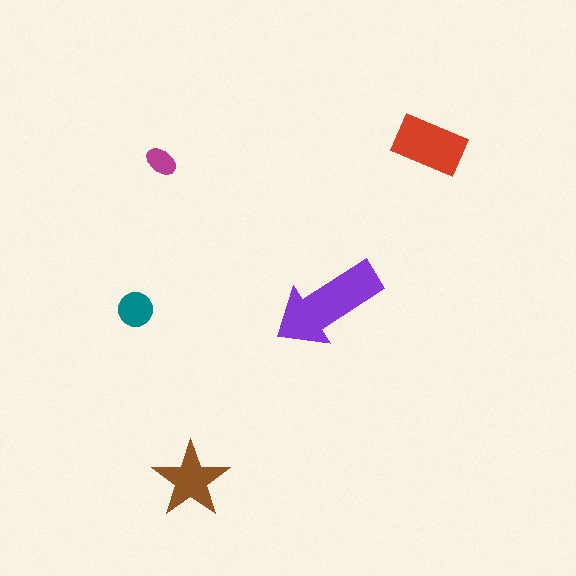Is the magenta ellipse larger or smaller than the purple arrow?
Smaller.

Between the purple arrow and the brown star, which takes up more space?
The purple arrow.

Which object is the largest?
The purple arrow.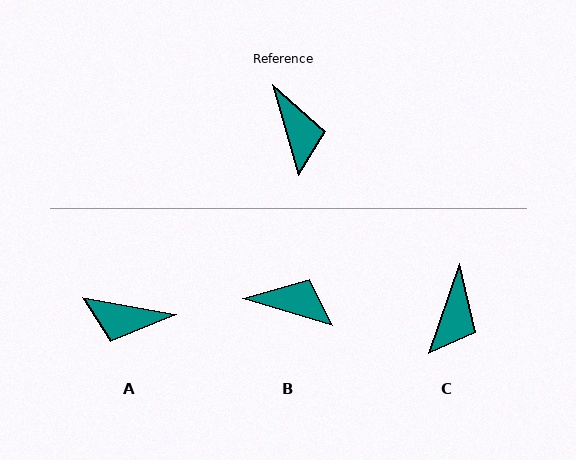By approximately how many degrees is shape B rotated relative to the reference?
Approximately 57 degrees counter-clockwise.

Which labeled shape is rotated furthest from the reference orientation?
A, about 117 degrees away.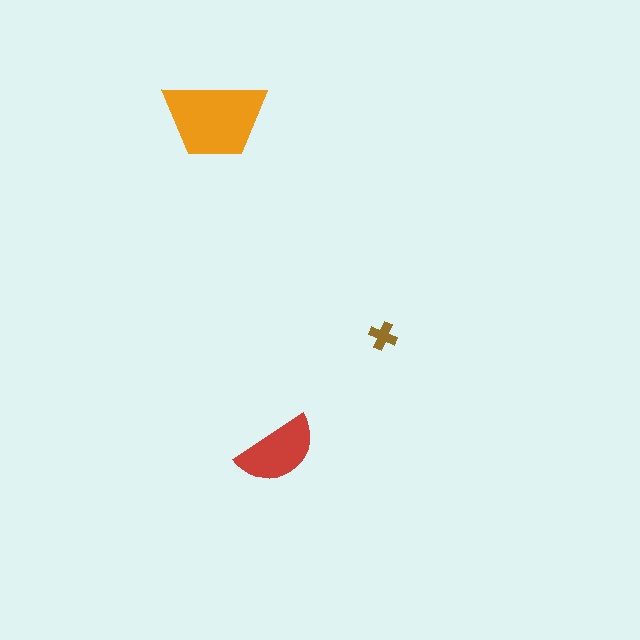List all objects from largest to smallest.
The orange trapezoid, the red semicircle, the brown cross.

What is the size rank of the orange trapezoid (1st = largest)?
1st.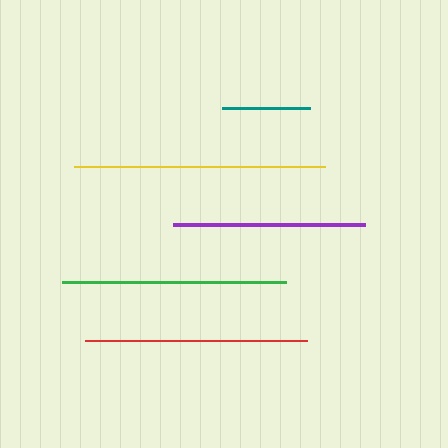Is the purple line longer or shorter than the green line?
The green line is longer than the purple line.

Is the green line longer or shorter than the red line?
The green line is longer than the red line.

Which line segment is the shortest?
The teal line is the shortest at approximately 88 pixels.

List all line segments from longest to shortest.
From longest to shortest: yellow, green, red, purple, teal.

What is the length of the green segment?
The green segment is approximately 224 pixels long.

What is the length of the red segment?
The red segment is approximately 222 pixels long.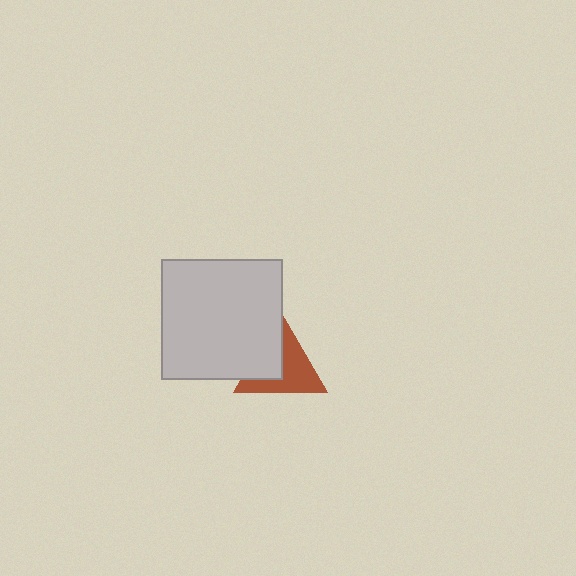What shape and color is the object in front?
The object in front is a light gray square.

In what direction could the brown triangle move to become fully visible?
The brown triangle could move right. That would shift it out from behind the light gray square entirely.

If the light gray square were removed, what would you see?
You would see the complete brown triangle.